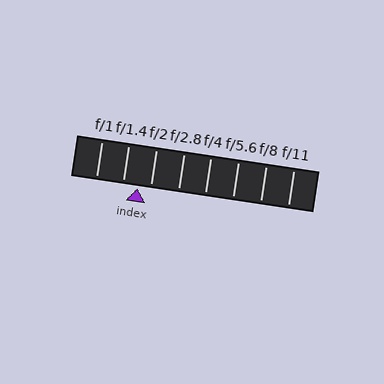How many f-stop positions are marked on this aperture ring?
There are 8 f-stop positions marked.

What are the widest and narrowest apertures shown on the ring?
The widest aperture shown is f/1 and the narrowest is f/11.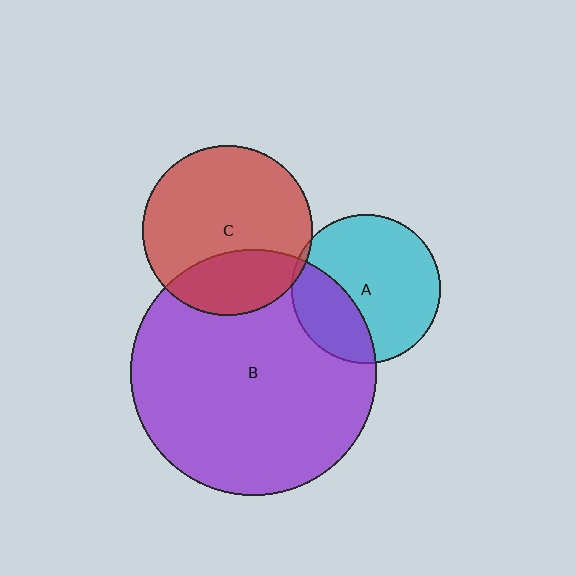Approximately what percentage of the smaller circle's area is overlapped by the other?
Approximately 30%.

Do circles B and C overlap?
Yes.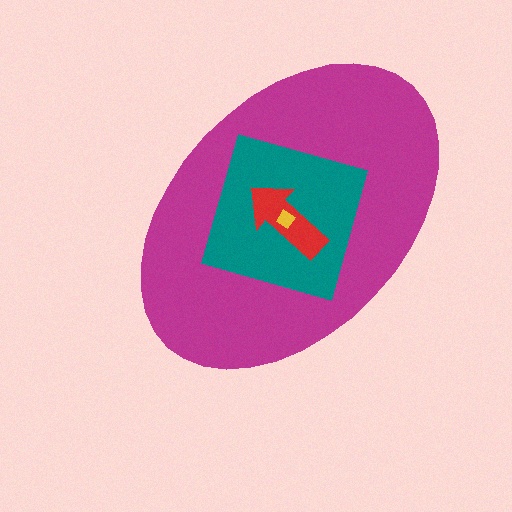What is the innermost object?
The yellow diamond.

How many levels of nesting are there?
4.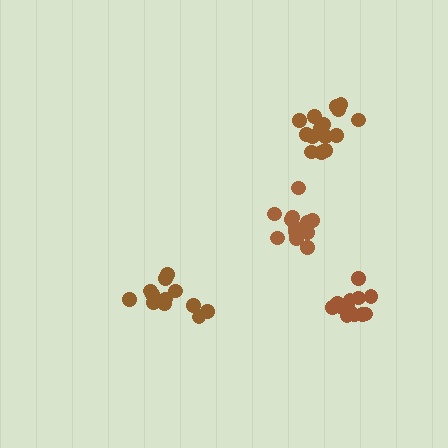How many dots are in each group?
Group 1: 12 dots, Group 2: 13 dots, Group 3: 12 dots, Group 4: 15 dots (52 total).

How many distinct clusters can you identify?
There are 4 distinct clusters.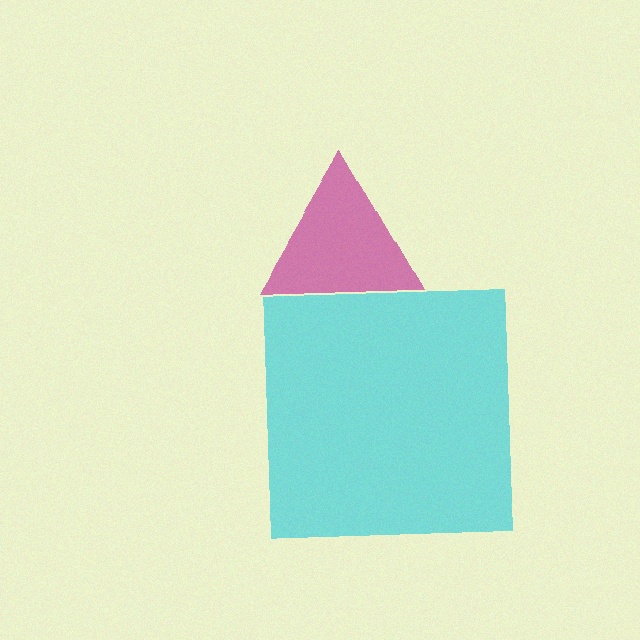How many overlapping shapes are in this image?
There are 2 overlapping shapes in the image.